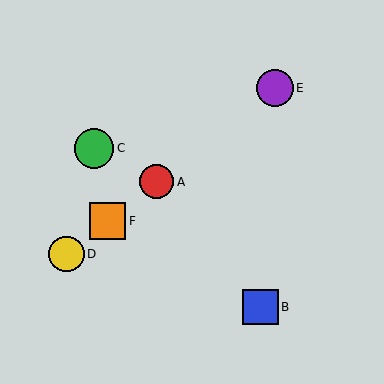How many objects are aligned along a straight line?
4 objects (A, D, E, F) are aligned along a straight line.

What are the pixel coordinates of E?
Object E is at (275, 88).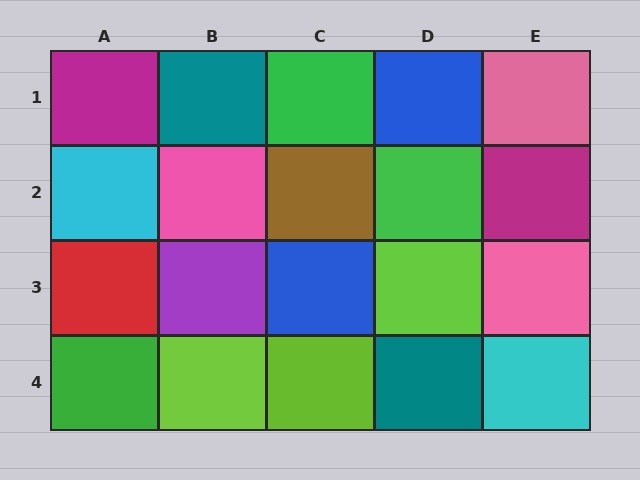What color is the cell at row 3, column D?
Lime.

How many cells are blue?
2 cells are blue.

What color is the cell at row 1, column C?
Green.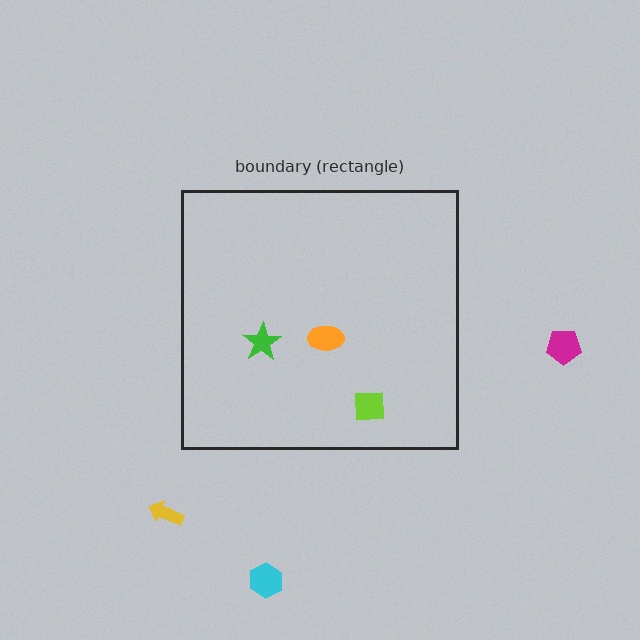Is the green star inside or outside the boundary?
Inside.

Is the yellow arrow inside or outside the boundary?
Outside.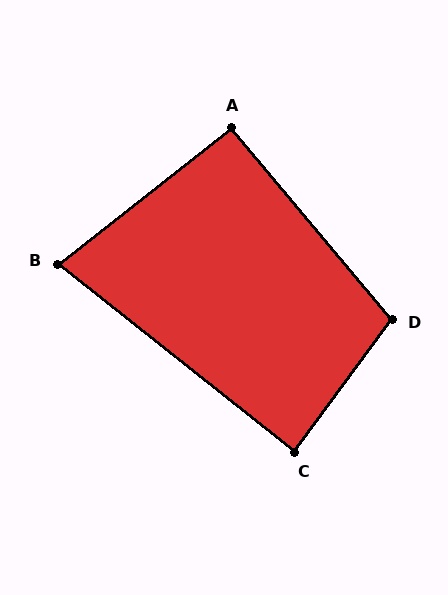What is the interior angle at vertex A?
Approximately 92 degrees (approximately right).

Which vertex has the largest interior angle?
D, at approximately 104 degrees.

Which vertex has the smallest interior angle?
B, at approximately 76 degrees.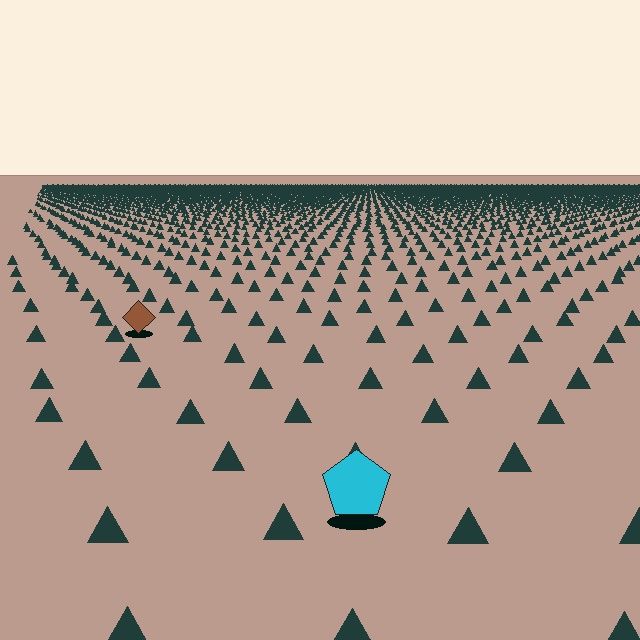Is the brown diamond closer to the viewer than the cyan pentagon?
No. The cyan pentagon is closer — you can tell from the texture gradient: the ground texture is coarser near it.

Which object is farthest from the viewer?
The brown diamond is farthest from the viewer. It appears smaller and the ground texture around it is denser.